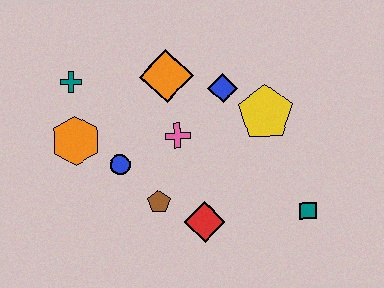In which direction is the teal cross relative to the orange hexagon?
The teal cross is above the orange hexagon.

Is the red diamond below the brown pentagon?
Yes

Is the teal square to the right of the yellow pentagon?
Yes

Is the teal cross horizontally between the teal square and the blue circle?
No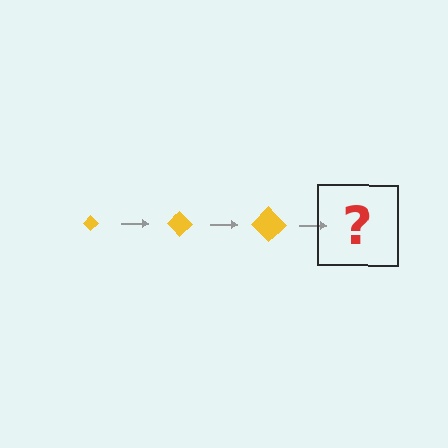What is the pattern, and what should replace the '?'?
The pattern is that the diamond gets progressively larger each step. The '?' should be a yellow diamond, larger than the previous one.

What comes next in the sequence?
The next element should be a yellow diamond, larger than the previous one.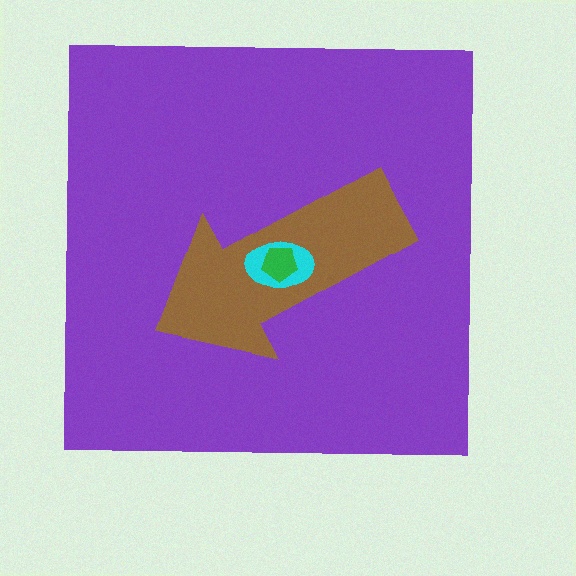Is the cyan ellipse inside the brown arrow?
Yes.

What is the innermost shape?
The green pentagon.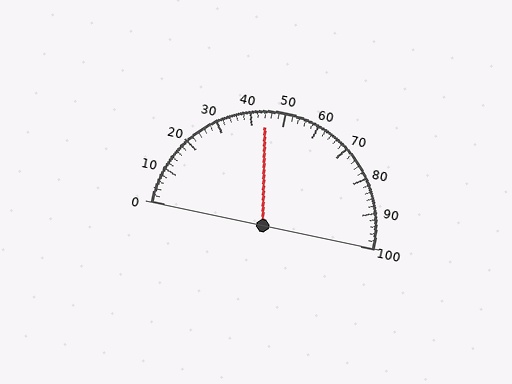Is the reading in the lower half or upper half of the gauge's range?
The reading is in the lower half of the range (0 to 100).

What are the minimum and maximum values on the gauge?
The gauge ranges from 0 to 100.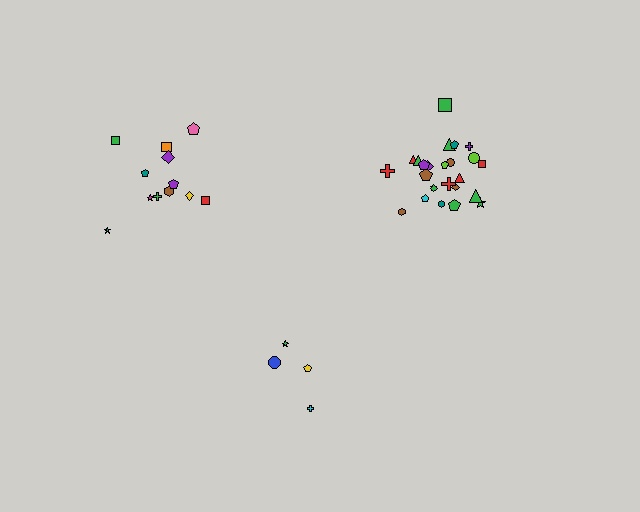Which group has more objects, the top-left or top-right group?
The top-right group.